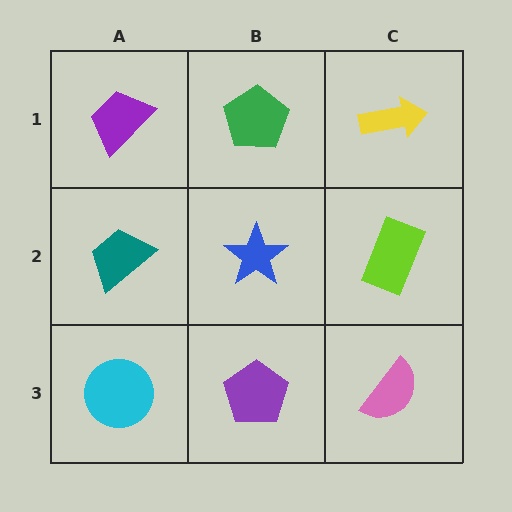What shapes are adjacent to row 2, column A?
A purple trapezoid (row 1, column A), a cyan circle (row 3, column A), a blue star (row 2, column B).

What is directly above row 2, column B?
A green pentagon.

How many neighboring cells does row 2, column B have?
4.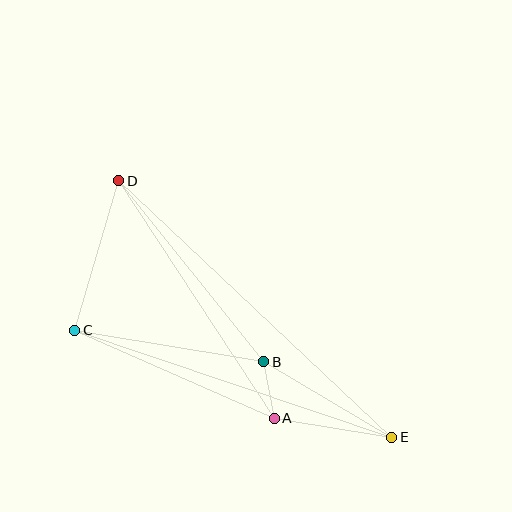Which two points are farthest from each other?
Points D and E are farthest from each other.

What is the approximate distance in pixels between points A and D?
The distance between A and D is approximately 284 pixels.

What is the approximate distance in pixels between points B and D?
The distance between B and D is approximately 232 pixels.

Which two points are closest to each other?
Points A and B are closest to each other.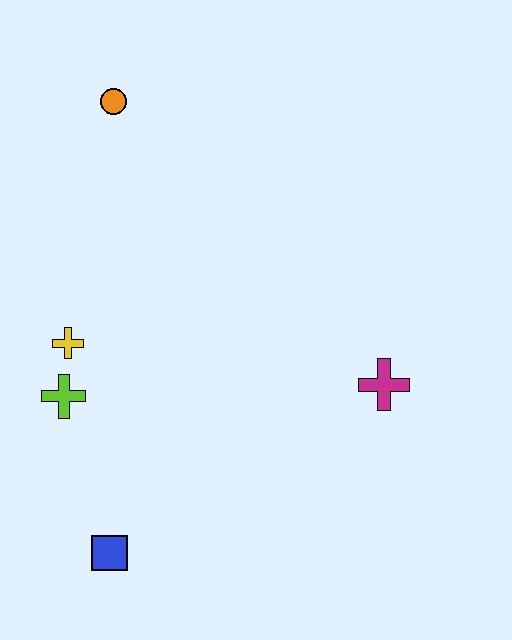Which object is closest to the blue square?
The lime cross is closest to the blue square.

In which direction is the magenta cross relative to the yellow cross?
The magenta cross is to the right of the yellow cross.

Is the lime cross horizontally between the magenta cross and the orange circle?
No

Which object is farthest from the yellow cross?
The magenta cross is farthest from the yellow cross.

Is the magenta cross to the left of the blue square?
No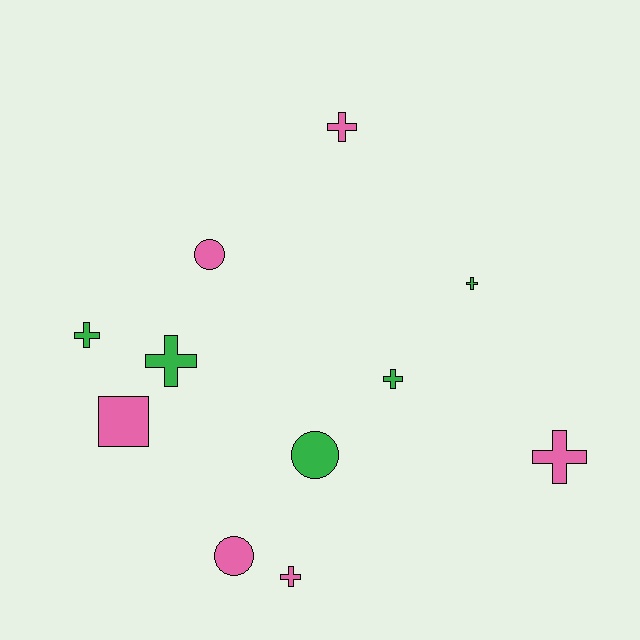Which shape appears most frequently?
Cross, with 7 objects.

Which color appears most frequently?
Pink, with 6 objects.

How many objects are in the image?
There are 11 objects.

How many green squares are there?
There are no green squares.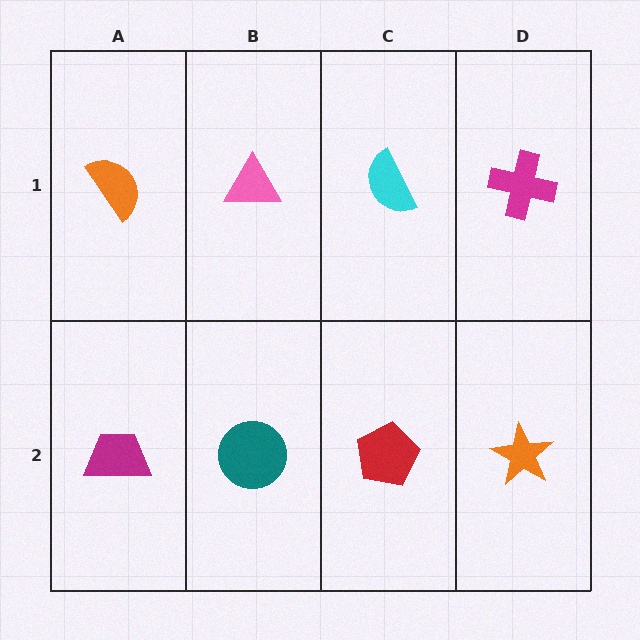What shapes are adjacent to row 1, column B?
A teal circle (row 2, column B), an orange semicircle (row 1, column A), a cyan semicircle (row 1, column C).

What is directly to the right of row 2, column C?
An orange star.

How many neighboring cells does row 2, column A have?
2.